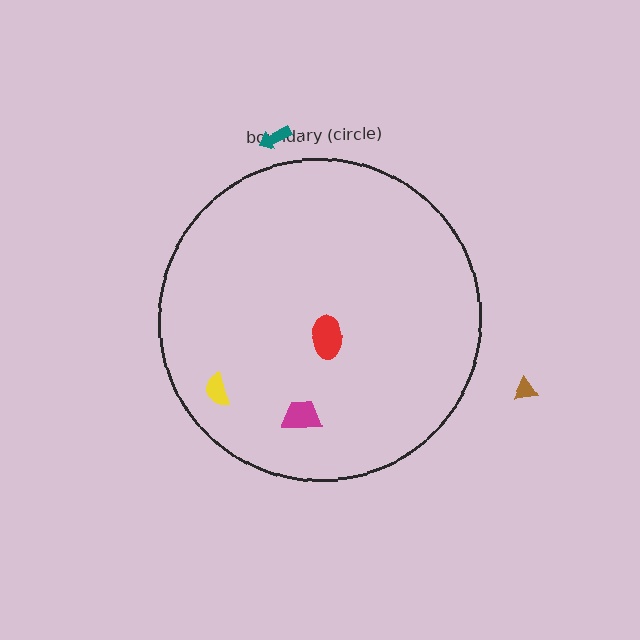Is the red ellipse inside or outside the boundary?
Inside.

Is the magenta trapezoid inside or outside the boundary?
Inside.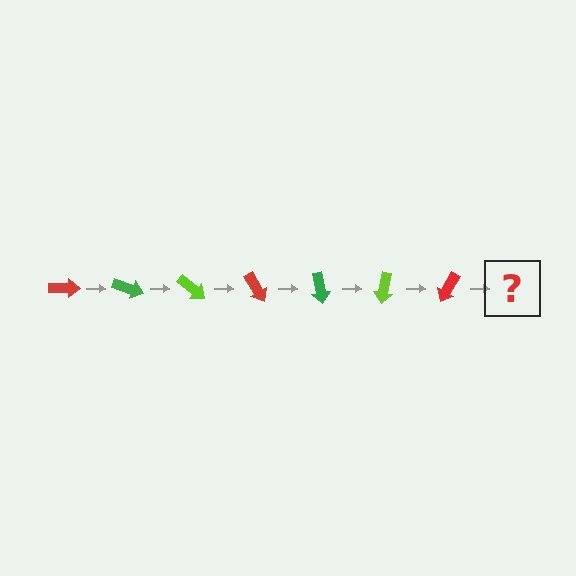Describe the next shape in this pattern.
It should be a green arrow, rotated 140 degrees from the start.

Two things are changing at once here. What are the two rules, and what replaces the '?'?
The two rules are that it rotates 20 degrees each step and the color cycles through red, green, and lime. The '?' should be a green arrow, rotated 140 degrees from the start.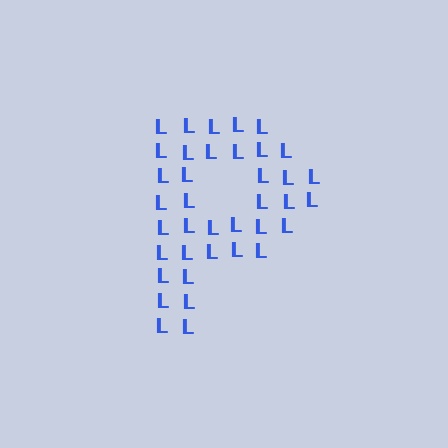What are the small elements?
The small elements are letter L's.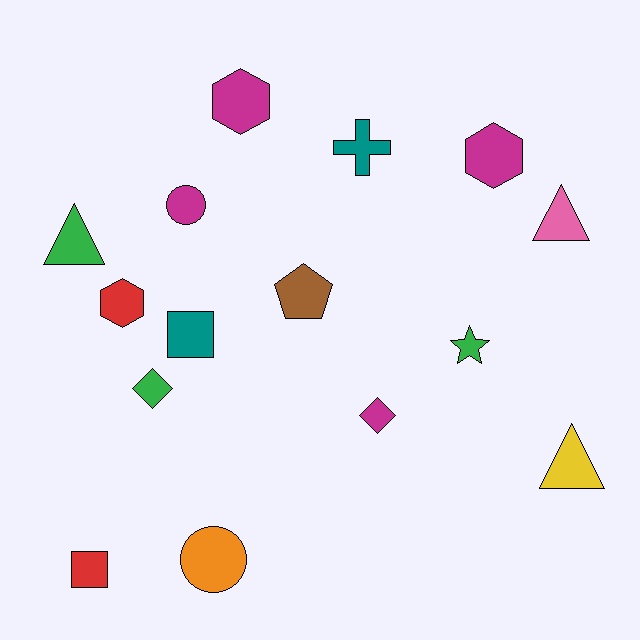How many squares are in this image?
There are 2 squares.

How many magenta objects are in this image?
There are 4 magenta objects.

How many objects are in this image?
There are 15 objects.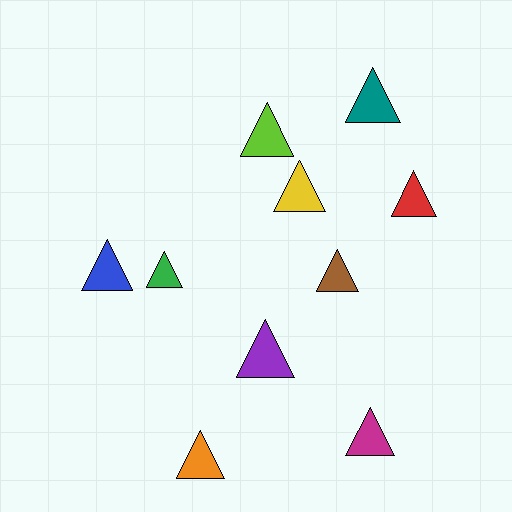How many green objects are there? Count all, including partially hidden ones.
There is 1 green object.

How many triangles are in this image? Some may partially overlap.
There are 10 triangles.